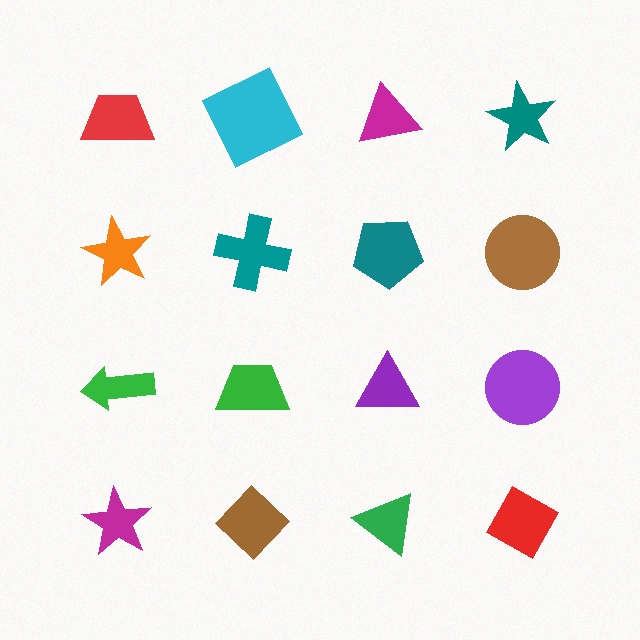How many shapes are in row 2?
4 shapes.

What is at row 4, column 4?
A red diamond.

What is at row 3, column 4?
A purple circle.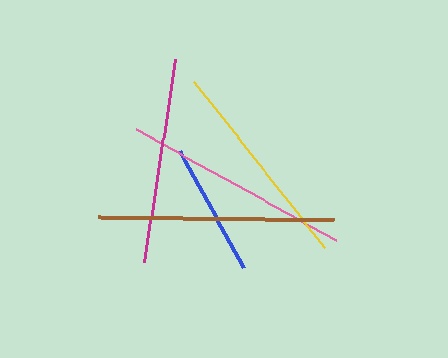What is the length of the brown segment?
The brown segment is approximately 236 pixels long.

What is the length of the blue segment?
The blue segment is approximately 134 pixels long.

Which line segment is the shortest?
The blue line is the shortest at approximately 134 pixels.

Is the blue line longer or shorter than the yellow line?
The yellow line is longer than the blue line.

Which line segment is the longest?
The brown line is the longest at approximately 236 pixels.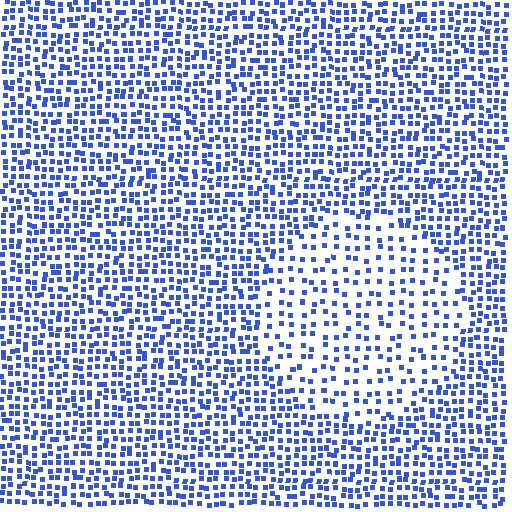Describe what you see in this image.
The image contains small blue elements arranged at two different densities. A circle-shaped region is visible where the elements are less densely packed than the surrounding area.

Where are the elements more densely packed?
The elements are more densely packed outside the circle boundary.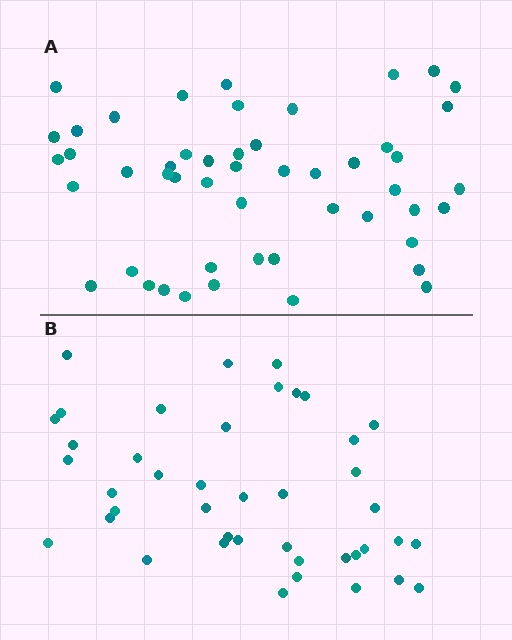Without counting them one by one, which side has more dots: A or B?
Region A (the top region) has more dots.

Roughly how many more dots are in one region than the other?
Region A has roughly 8 or so more dots than region B.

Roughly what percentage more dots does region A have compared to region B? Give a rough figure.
About 20% more.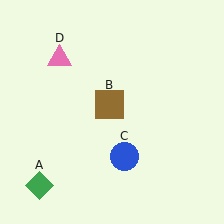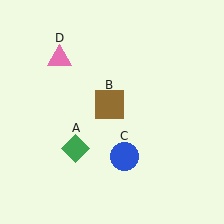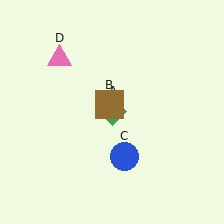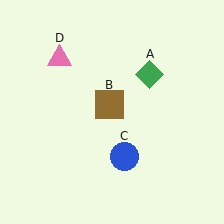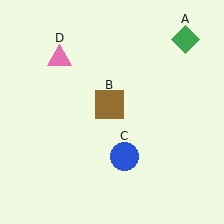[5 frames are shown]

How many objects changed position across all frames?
1 object changed position: green diamond (object A).